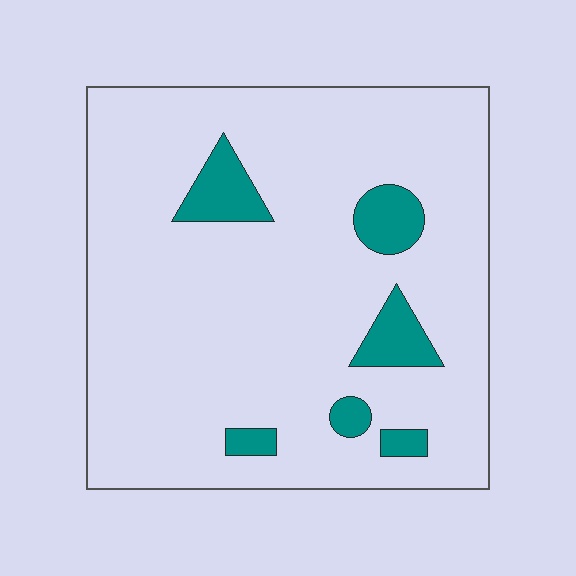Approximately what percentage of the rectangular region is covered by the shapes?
Approximately 10%.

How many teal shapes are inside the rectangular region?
6.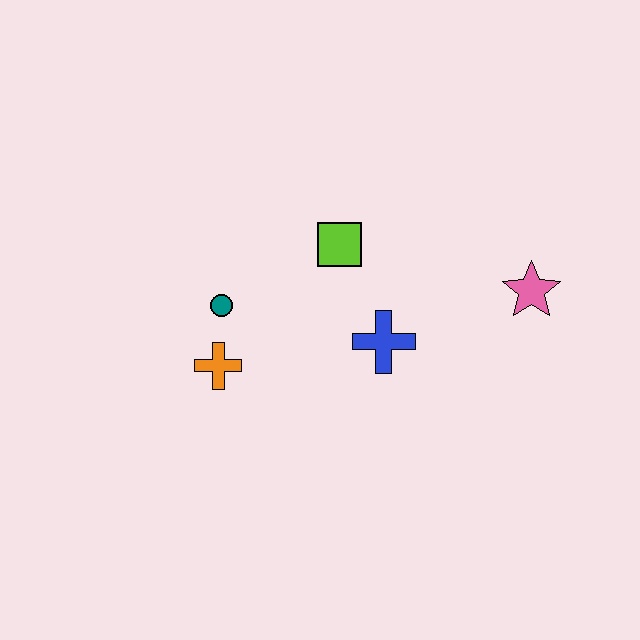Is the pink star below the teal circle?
No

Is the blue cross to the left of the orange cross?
No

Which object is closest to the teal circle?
The orange cross is closest to the teal circle.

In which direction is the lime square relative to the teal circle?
The lime square is to the right of the teal circle.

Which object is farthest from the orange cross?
The pink star is farthest from the orange cross.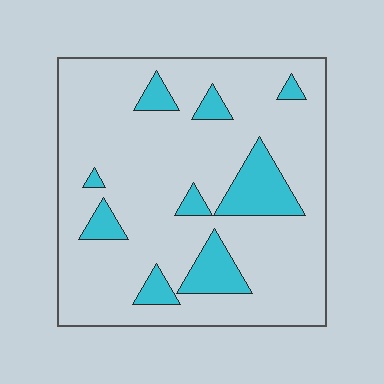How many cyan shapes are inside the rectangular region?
9.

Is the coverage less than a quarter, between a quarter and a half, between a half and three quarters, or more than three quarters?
Less than a quarter.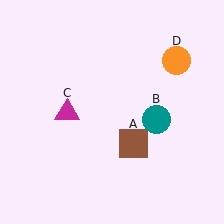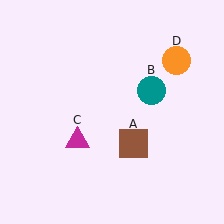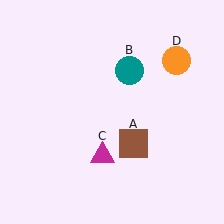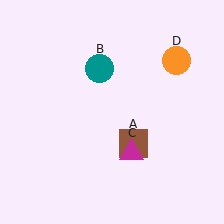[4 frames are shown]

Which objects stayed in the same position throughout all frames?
Brown square (object A) and orange circle (object D) remained stationary.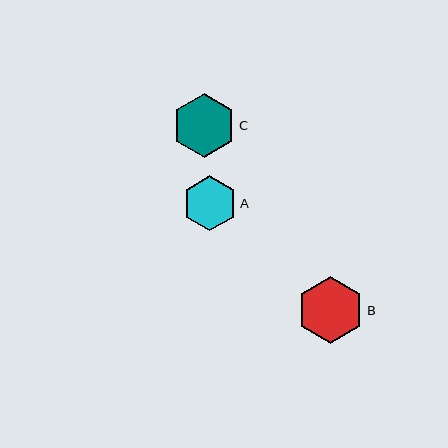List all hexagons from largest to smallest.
From largest to smallest: B, C, A.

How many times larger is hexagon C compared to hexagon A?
Hexagon C is approximately 1.2 times the size of hexagon A.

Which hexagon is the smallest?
Hexagon A is the smallest with a size of approximately 55 pixels.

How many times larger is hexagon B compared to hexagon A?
Hexagon B is approximately 1.2 times the size of hexagon A.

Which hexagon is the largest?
Hexagon B is the largest with a size of approximately 67 pixels.